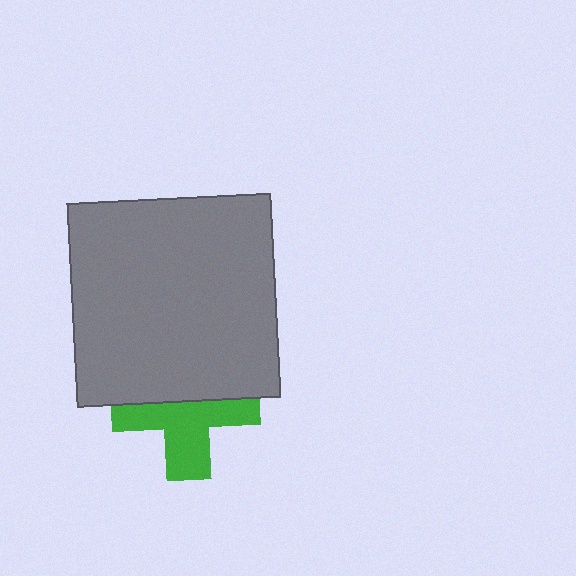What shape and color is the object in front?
The object in front is a gray square.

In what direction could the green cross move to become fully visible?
The green cross could move down. That would shift it out from behind the gray square entirely.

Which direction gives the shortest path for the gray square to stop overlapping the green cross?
Moving up gives the shortest separation.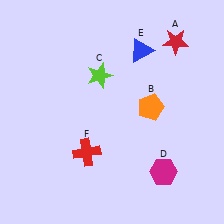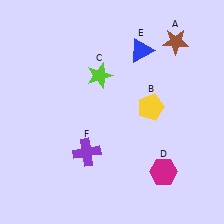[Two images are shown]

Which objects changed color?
A changed from red to brown. B changed from orange to yellow. F changed from red to purple.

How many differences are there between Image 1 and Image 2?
There are 3 differences between the two images.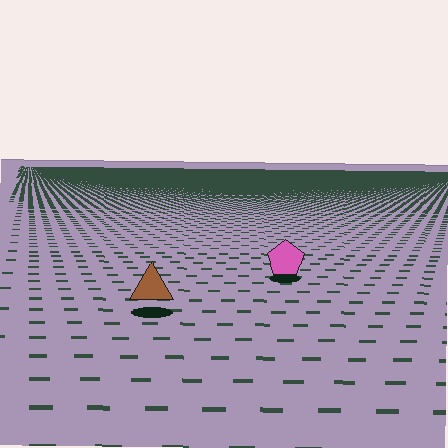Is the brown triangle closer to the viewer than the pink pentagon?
Yes. The brown triangle is closer — you can tell from the texture gradient: the ground texture is coarser near it.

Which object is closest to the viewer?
The brown triangle is closest. The texture marks near it are larger and more spread out.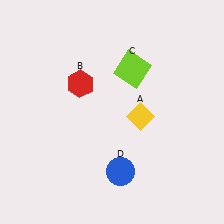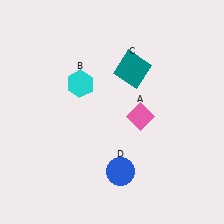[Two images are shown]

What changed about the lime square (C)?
In Image 1, C is lime. In Image 2, it changed to teal.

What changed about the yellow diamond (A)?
In Image 1, A is yellow. In Image 2, it changed to pink.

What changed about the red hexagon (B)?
In Image 1, B is red. In Image 2, it changed to cyan.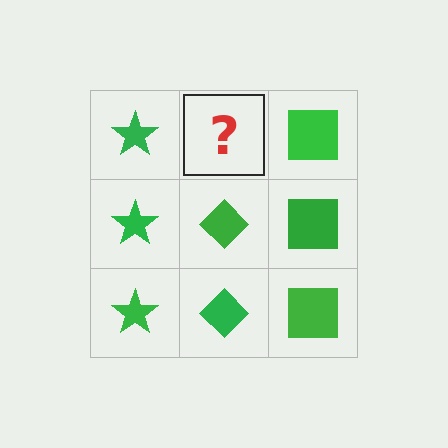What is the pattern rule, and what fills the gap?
The rule is that each column has a consistent shape. The gap should be filled with a green diamond.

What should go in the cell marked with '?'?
The missing cell should contain a green diamond.